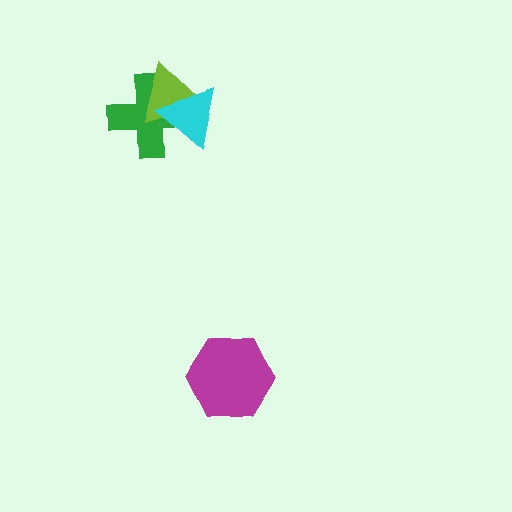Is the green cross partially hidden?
Yes, it is partially covered by another shape.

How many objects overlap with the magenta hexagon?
0 objects overlap with the magenta hexagon.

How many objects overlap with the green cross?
2 objects overlap with the green cross.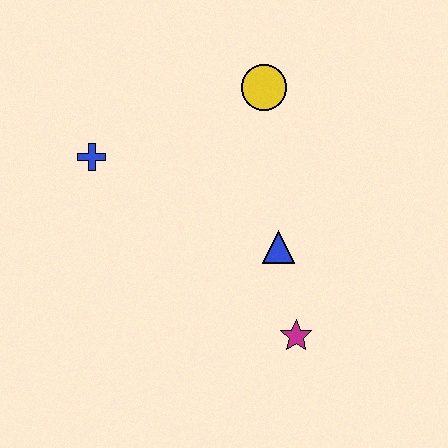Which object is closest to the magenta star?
The blue triangle is closest to the magenta star.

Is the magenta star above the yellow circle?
No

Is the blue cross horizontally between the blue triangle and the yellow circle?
No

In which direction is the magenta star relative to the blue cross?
The magenta star is to the right of the blue cross.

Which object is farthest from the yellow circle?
The magenta star is farthest from the yellow circle.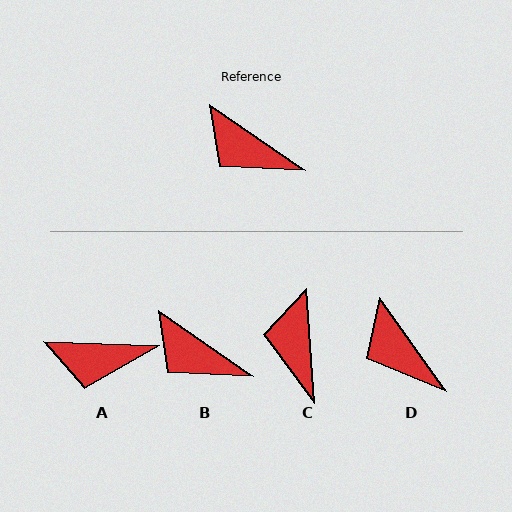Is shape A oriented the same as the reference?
No, it is off by about 33 degrees.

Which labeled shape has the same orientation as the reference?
B.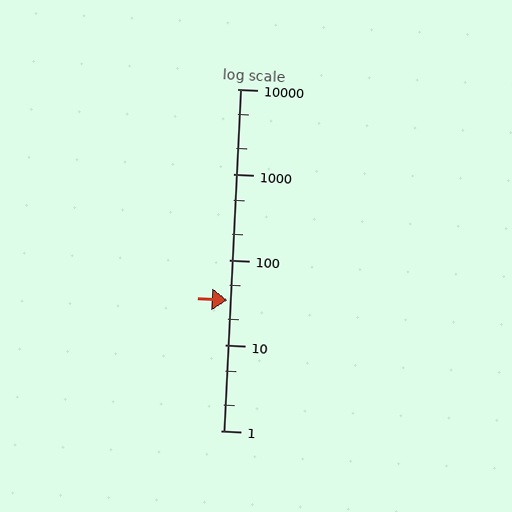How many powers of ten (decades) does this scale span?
The scale spans 4 decades, from 1 to 10000.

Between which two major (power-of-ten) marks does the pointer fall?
The pointer is between 10 and 100.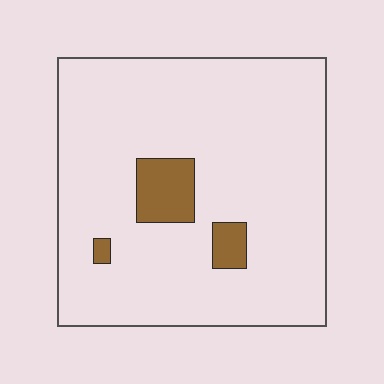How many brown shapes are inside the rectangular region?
3.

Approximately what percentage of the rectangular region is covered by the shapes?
Approximately 10%.